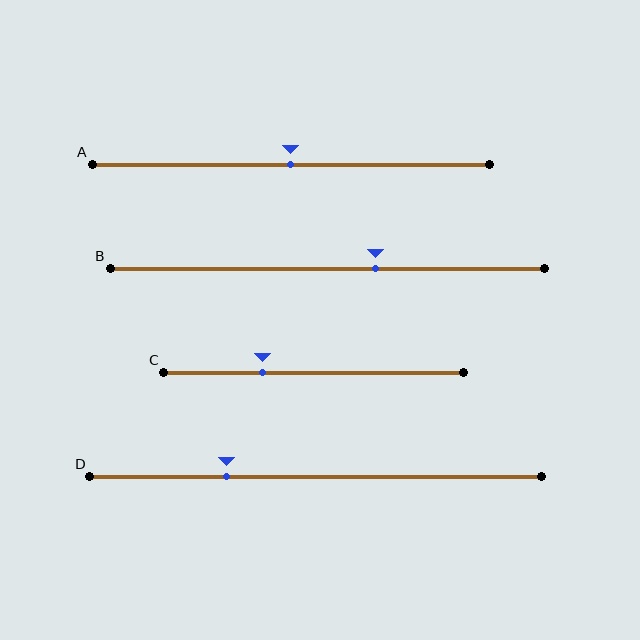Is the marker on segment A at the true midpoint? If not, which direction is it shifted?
Yes, the marker on segment A is at the true midpoint.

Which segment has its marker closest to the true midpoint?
Segment A has its marker closest to the true midpoint.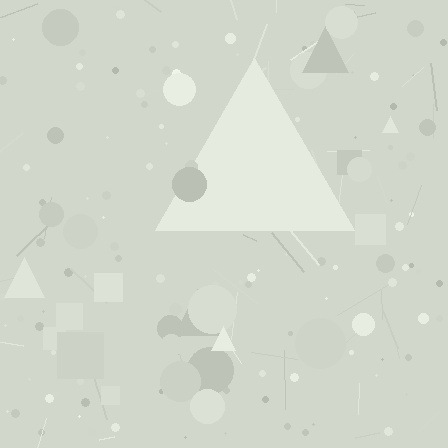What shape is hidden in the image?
A triangle is hidden in the image.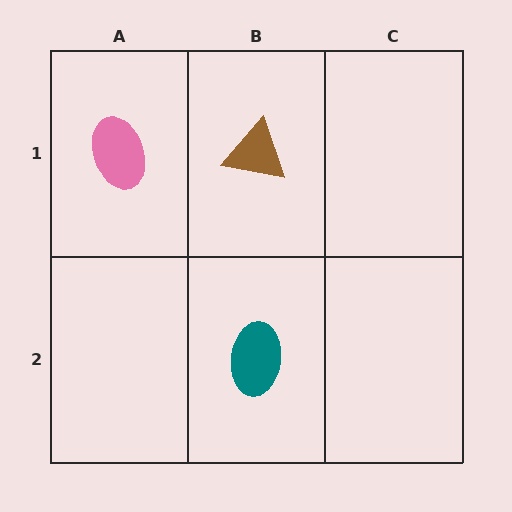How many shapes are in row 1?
2 shapes.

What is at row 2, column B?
A teal ellipse.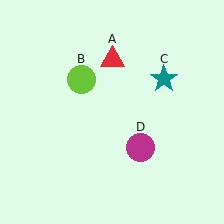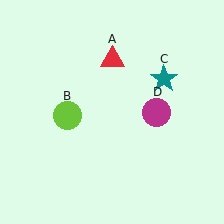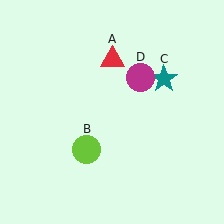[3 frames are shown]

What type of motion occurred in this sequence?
The lime circle (object B), magenta circle (object D) rotated counterclockwise around the center of the scene.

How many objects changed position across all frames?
2 objects changed position: lime circle (object B), magenta circle (object D).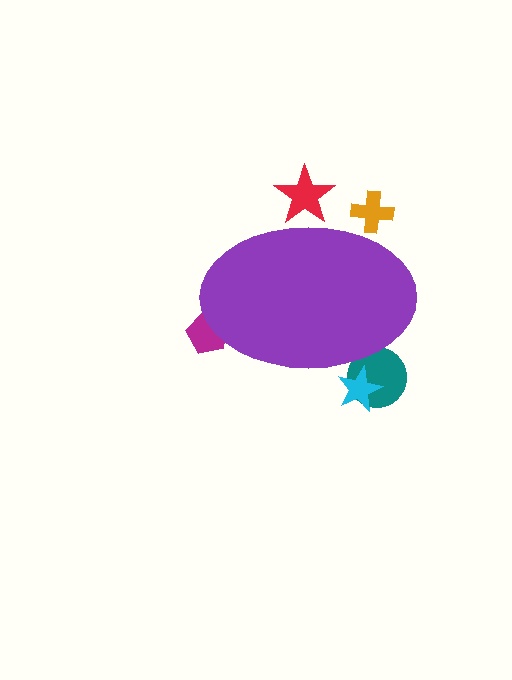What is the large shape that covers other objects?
A purple ellipse.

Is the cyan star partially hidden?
Yes, the cyan star is partially hidden behind the purple ellipse.